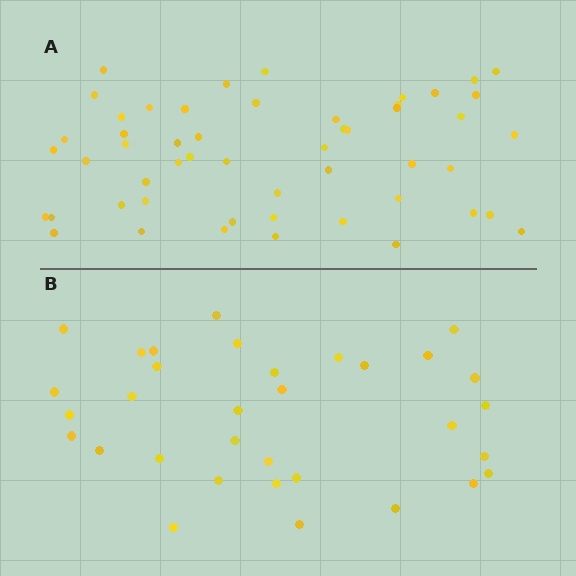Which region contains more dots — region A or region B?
Region A (the top region) has more dots.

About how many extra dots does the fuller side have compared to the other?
Region A has approximately 20 more dots than region B.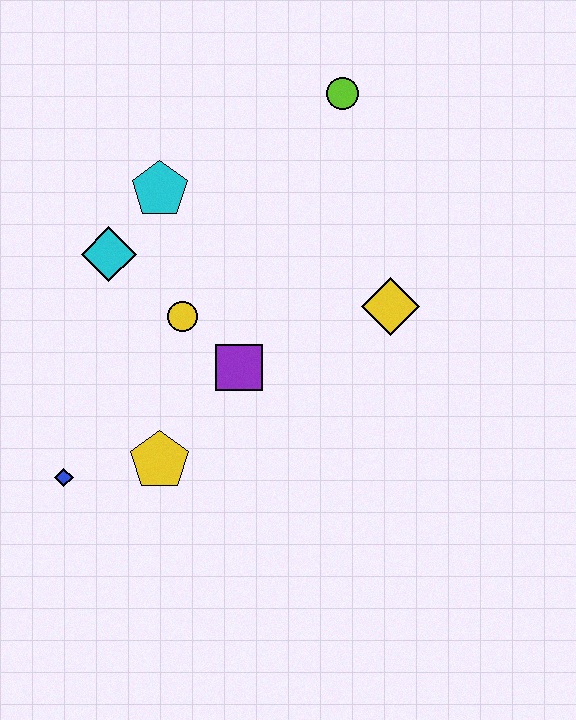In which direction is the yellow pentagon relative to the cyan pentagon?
The yellow pentagon is below the cyan pentagon.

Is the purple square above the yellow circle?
No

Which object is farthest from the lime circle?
The blue diamond is farthest from the lime circle.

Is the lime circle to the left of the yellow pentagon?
No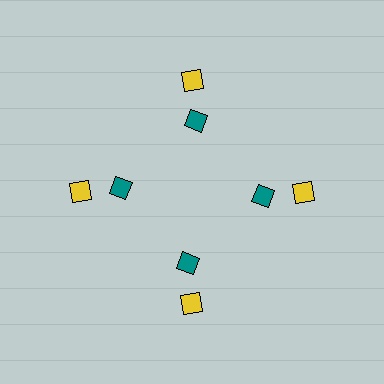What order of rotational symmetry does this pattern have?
This pattern has 4-fold rotational symmetry.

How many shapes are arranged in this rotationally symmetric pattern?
There are 8 shapes, arranged in 4 groups of 2.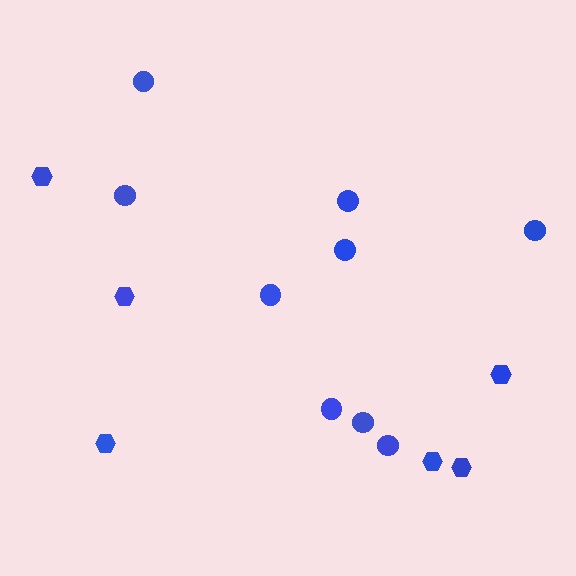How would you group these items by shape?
There are 2 groups: one group of circles (9) and one group of hexagons (6).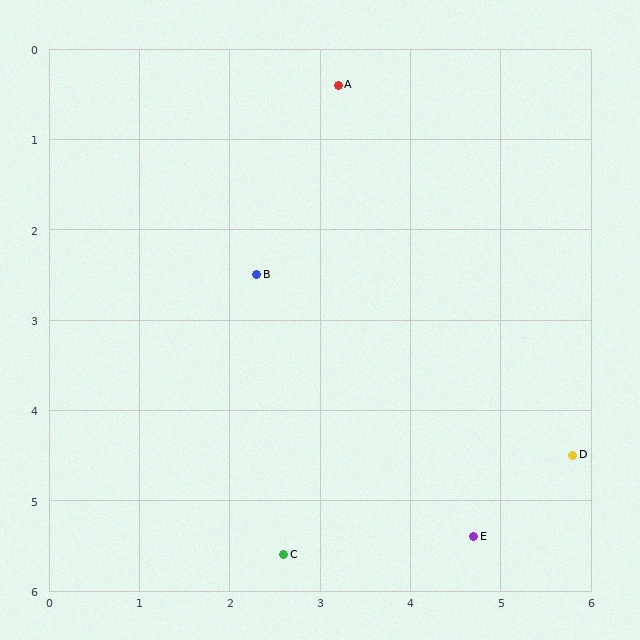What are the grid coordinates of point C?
Point C is at approximately (2.6, 5.6).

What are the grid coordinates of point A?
Point A is at approximately (3.2, 0.4).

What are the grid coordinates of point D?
Point D is at approximately (5.8, 4.5).